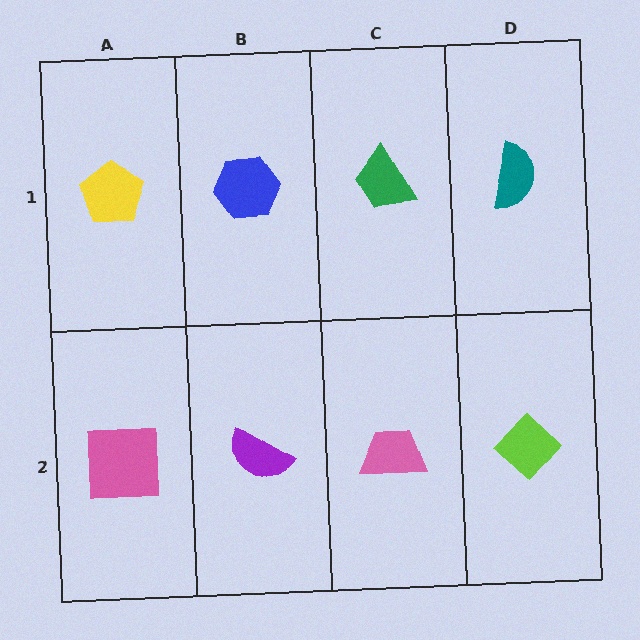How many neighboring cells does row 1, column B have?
3.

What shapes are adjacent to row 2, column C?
A green trapezoid (row 1, column C), a purple semicircle (row 2, column B), a lime diamond (row 2, column D).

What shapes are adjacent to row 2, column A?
A yellow pentagon (row 1, column A), a purple semicircle (row 2, column B).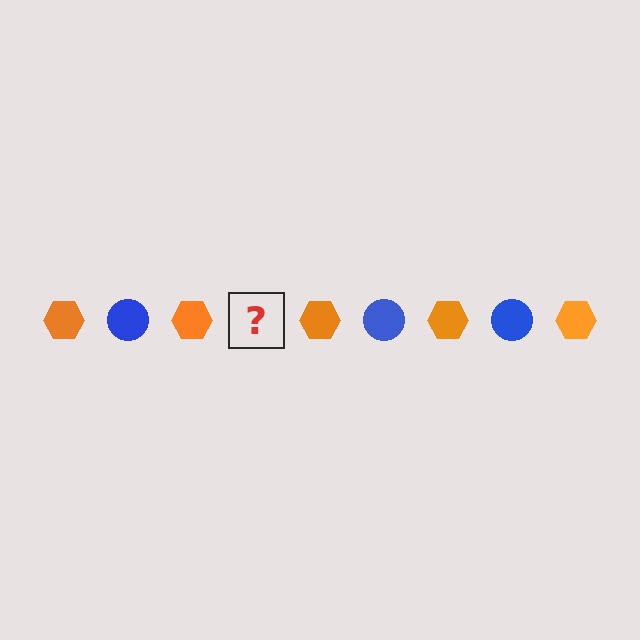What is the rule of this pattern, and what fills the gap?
The rule is that the pattern alternates between orange hexagon and blue circle. The gap should be filled with a blue circle.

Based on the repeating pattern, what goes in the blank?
The blank should be a blue circle.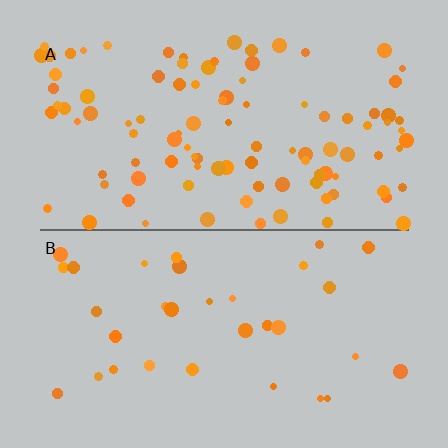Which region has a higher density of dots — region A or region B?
A (the top).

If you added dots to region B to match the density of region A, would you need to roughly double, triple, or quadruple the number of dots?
Approximately triple.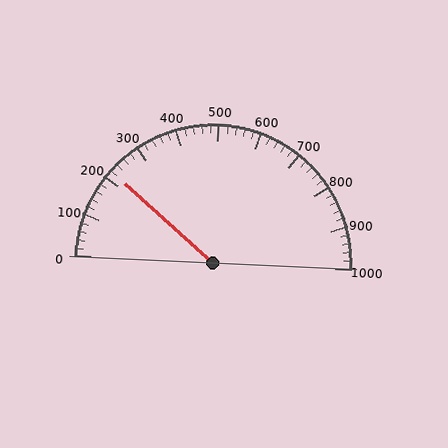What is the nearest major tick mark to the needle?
The nearest major tick mark is 200.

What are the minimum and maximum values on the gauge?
The gauge ranges from 0 to 1000.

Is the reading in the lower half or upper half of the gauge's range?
The reading is in the lower half of the range (0 to 1000).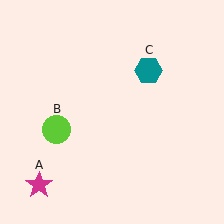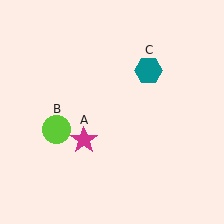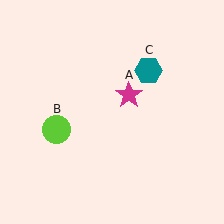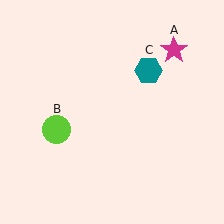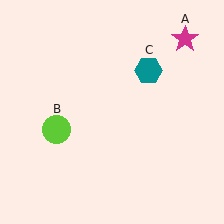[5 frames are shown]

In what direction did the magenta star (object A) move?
The magenta star (object A) moved up and to the right.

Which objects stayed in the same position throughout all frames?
Lime circle (object B) and teal hexagon (object C) remained stationary.